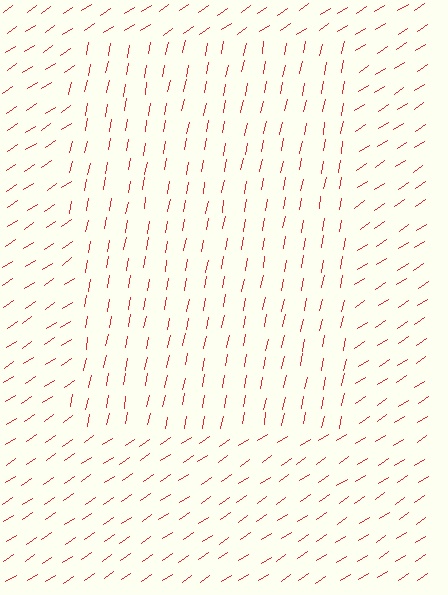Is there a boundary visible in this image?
Yes, there is a texture boundary formed by a change in line orientation.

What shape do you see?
I see a rectangle.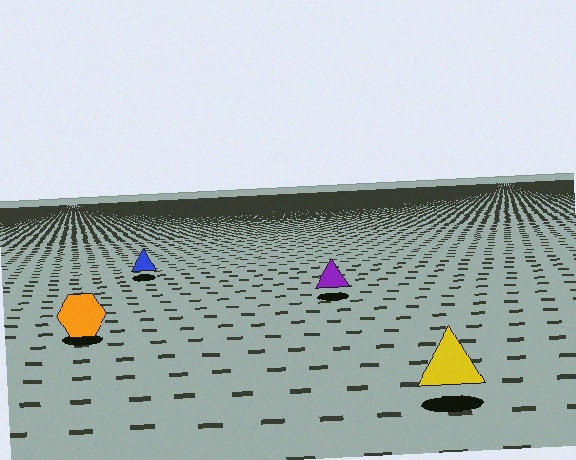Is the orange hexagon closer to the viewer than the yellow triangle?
No. The yellow triangle is closer — you can tell from the texture gradient: the ground texture is coarser near it.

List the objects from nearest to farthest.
From nearest to farthest: the yellow triangle, the orange hexagon, the purple triangle, the blue triangle.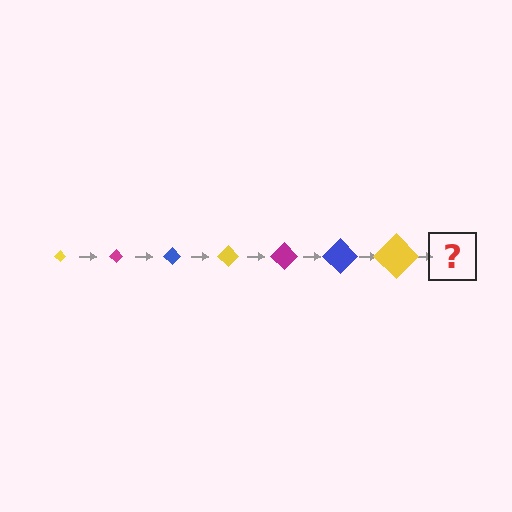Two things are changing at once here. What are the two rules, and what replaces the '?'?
The two rules are that the diamond grows larger each step and the color cycles through yellow, magenta, and blue. The '?' should be a magenta diamond, larger than the previous one.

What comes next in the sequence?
The next element should be a magenta diamond, larger than the previous one.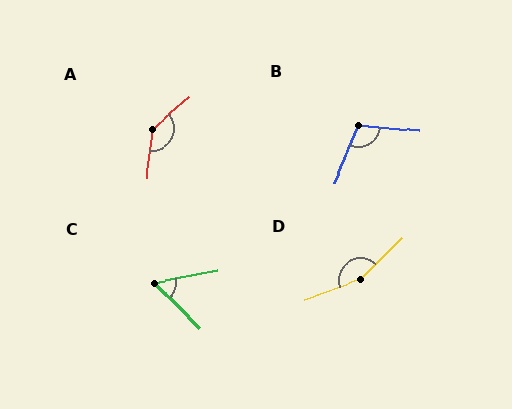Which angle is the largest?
D, at approximately 155 degrees.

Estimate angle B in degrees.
Approximately 108 degrees.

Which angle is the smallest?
C, at approximately 57 degrees.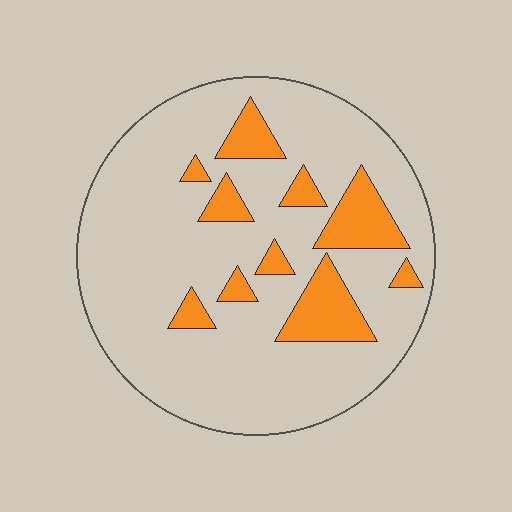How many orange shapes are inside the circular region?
10.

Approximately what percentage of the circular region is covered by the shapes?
Approximately 15%.